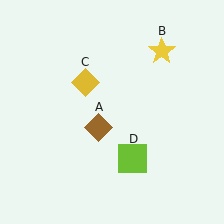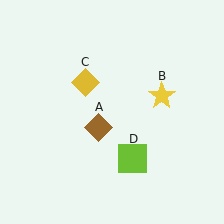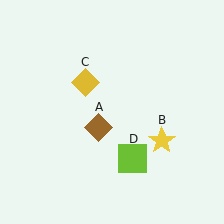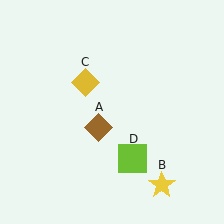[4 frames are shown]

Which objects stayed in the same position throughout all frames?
Brown diamond (object A) and yellow diamond (object C) and lime square (object D) remained stationary.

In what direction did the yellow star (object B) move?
The yellow star (object B) moved down.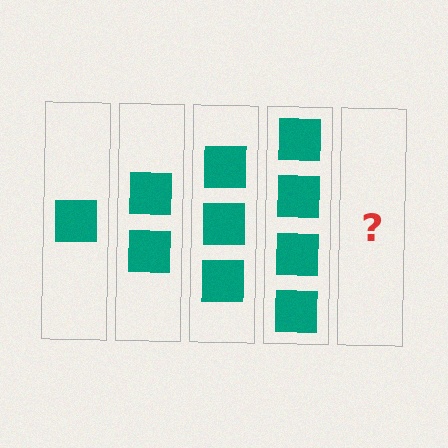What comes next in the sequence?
The next element should be 5 squares.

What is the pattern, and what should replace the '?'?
The pattern is that each step adds one more square. The '?' should be 5 squares.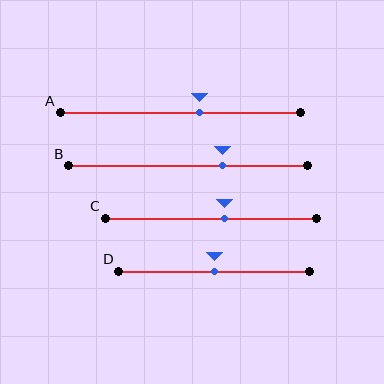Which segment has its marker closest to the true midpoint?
Segment D has its marker closest to the true midpoint.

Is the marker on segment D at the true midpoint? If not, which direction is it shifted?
Yes, the marker on segment D is at the true midpoint.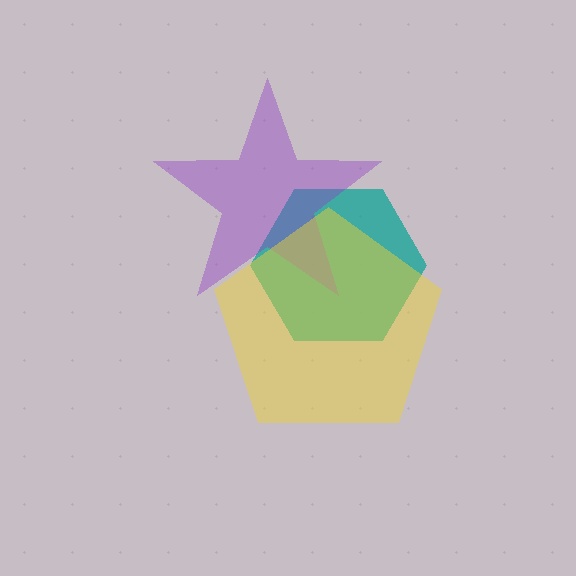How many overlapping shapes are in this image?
There are 3 overlapping shapes in the image.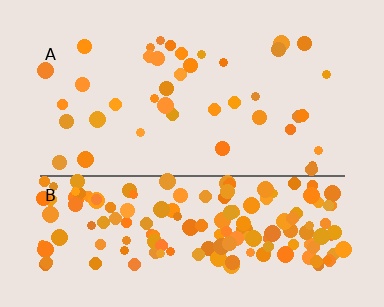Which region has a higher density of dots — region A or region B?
B (the bottom).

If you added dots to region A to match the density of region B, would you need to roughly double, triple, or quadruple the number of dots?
Approximately quadruple.